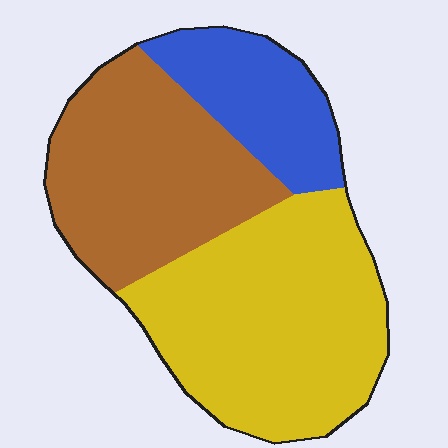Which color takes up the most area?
Yellow, at roughly 45%.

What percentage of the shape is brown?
Brown takes up between a quarter and a half of the shape.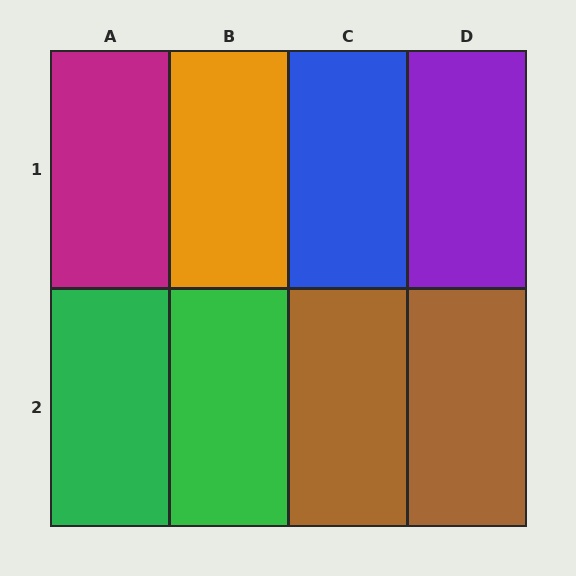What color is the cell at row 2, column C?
Brown.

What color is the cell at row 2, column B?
Green.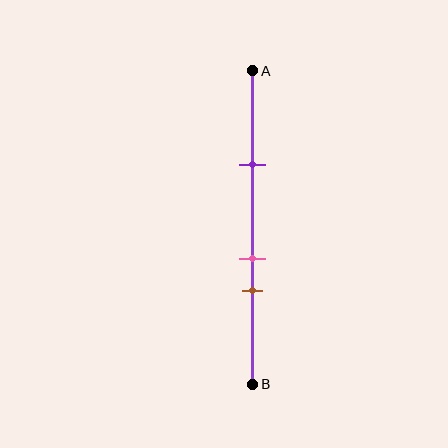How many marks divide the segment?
There are 3 marks dividing the segment.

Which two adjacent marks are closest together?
The pink and brown marks are the closest adjacent pair.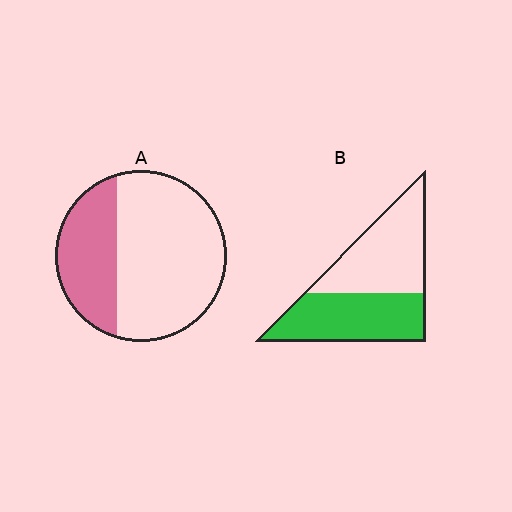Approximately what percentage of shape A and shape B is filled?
A is approximately 30% and B is approximately 50%.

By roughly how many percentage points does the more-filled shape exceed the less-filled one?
By roughly 15 percentage points (B over A).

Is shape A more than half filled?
No.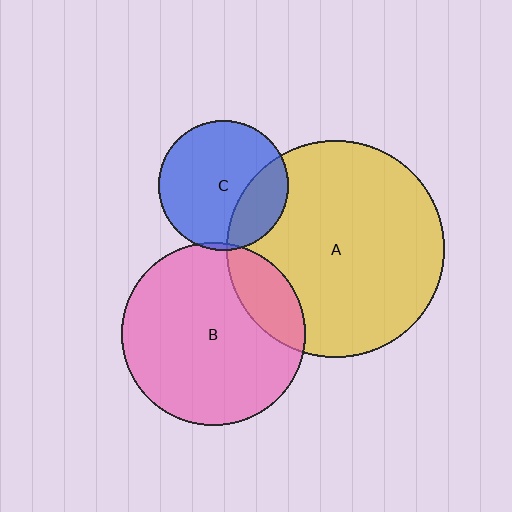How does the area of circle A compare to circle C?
Approximately 2.8 times.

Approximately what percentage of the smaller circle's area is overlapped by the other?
Approximately 25%.